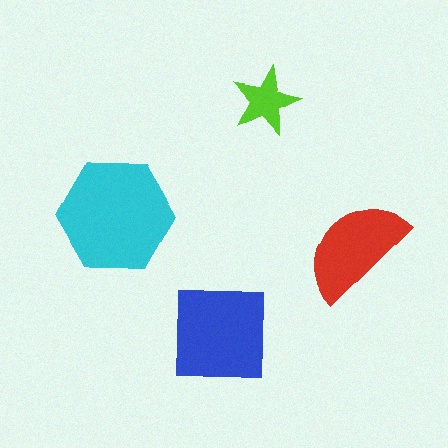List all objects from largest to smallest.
The cyan hexagon, the blue square, the red semicircle, the lime star.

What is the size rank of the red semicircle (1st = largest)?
3rd.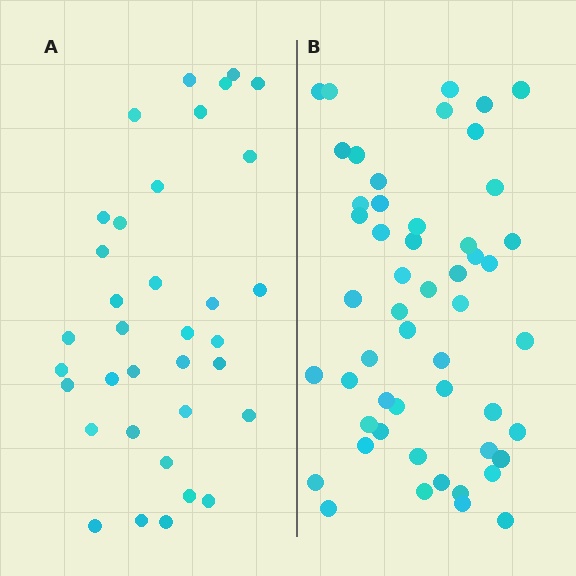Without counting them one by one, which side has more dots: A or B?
Region B (the right region) has more dots.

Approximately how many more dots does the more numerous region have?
Region B has approximately 15 more dots than region A.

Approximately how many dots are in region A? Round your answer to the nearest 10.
About 40 dots. (The exact count is 35, which rounds to 40.)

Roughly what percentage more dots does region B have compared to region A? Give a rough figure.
About 50% more.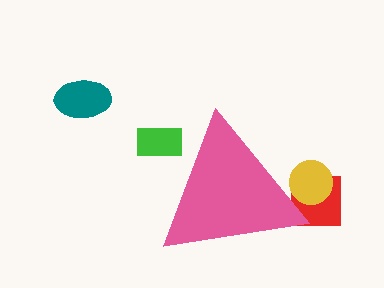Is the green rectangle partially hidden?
Yes, the green rectangle is partially hidden behind the pink triangle.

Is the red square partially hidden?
Yes, the red square is partially hidden behind the pink triangle.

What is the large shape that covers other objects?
A pink triangle.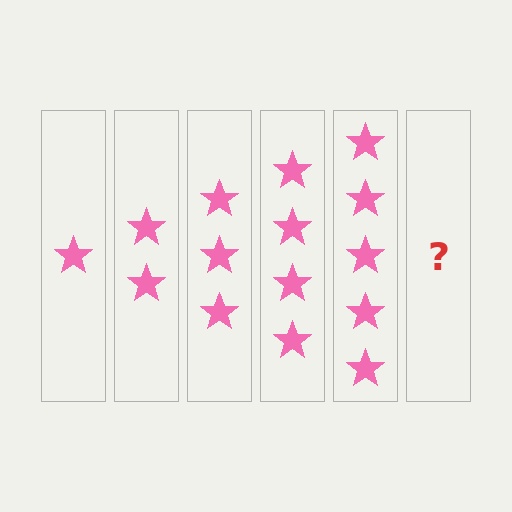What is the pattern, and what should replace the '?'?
The pattern is that each step adds one more star. The '?' should be 6 stars.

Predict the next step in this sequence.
The next step is 6 stars.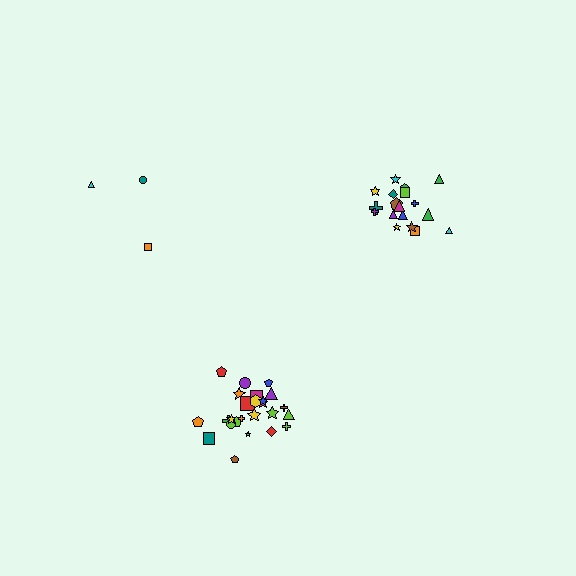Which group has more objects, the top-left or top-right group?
The top-right group.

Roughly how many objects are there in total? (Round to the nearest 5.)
Roughly 45 objects in total.